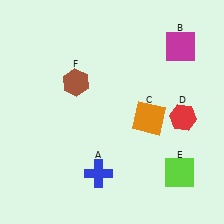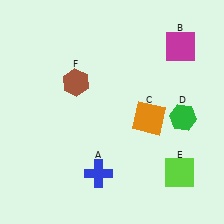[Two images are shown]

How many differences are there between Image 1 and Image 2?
There is 1 difference between the two images.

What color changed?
The hexagon (D) changed from red in Image 1 to green in Image 2.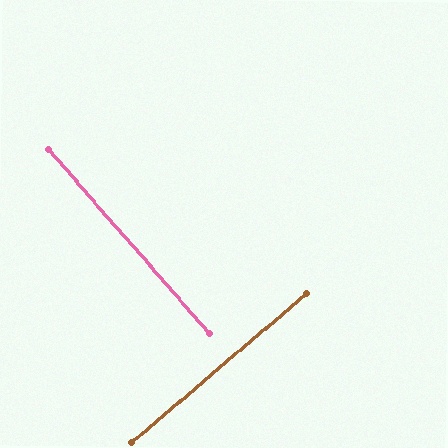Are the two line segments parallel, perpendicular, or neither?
Perpendicular — they meet at approximately 89°.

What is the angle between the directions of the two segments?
Approximately 89 degrees.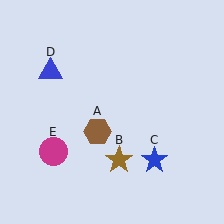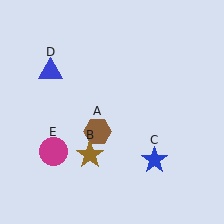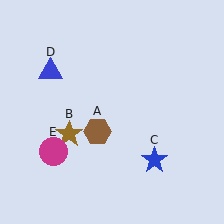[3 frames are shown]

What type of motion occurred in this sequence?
The brown star (object B) rotated clockwise around the center of the scene.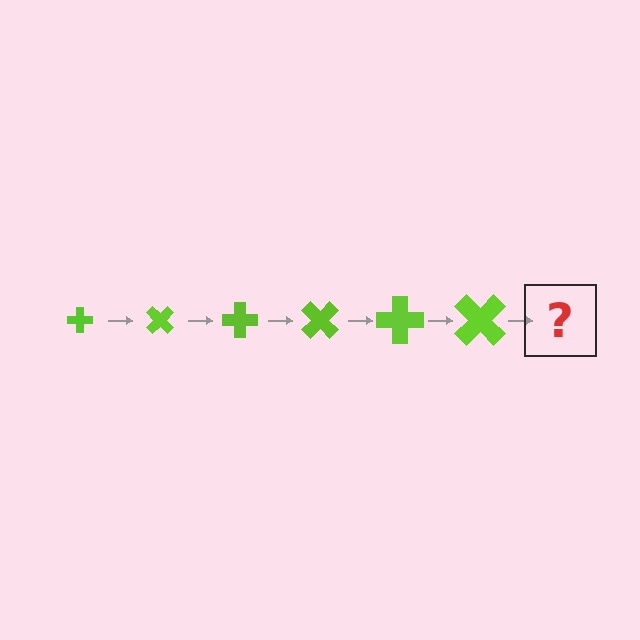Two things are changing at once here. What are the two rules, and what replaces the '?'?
The two rules are that the cross grows larger each step and it rotates 45 degrees each step. The '?' should be a cross, larger than the previous one and rotated 270 degrees from the start.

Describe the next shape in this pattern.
It should be a cross, larger than the previous one and rotated 270 degrees from the start.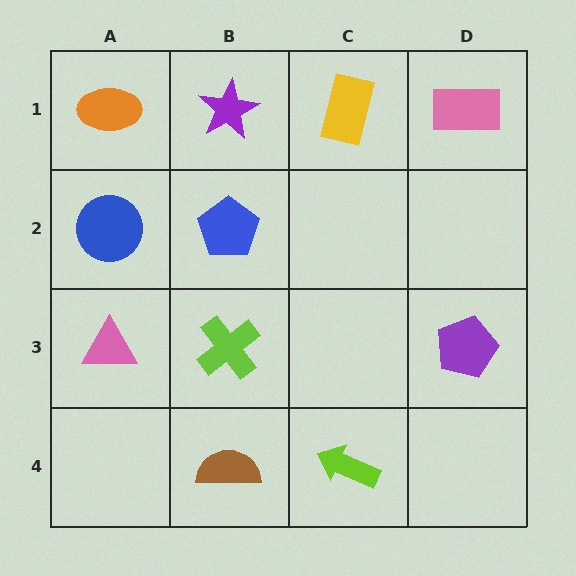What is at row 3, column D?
A purple pentagon.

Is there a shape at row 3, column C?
No, that cell is empty.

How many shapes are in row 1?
4 shapes.